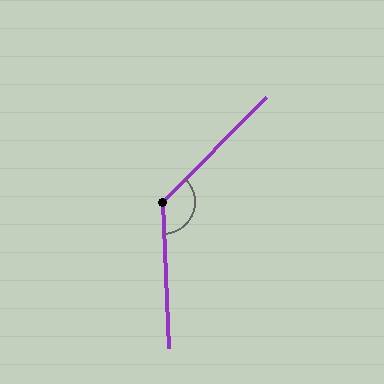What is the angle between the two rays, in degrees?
Approximately 133 degrees.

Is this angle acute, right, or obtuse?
It is obtuse.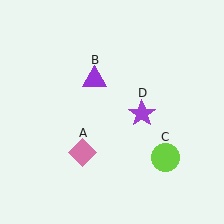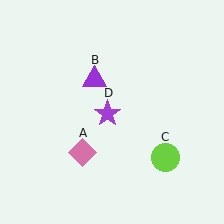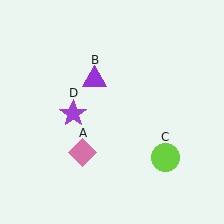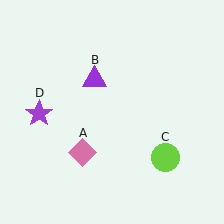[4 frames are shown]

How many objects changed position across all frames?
1 object changed position: purple star (object D).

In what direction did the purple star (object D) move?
The purple star (object D) moved left.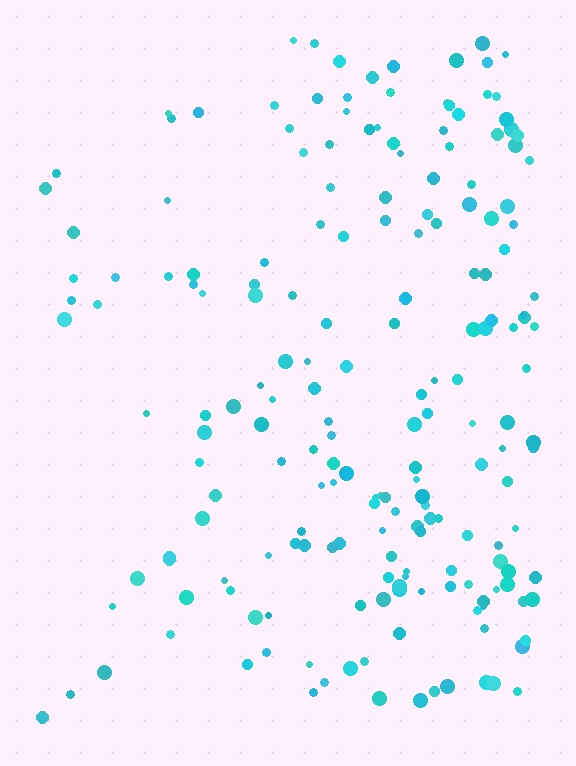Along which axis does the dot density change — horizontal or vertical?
Horizontal.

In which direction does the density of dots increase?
From left to right, with the right side densest.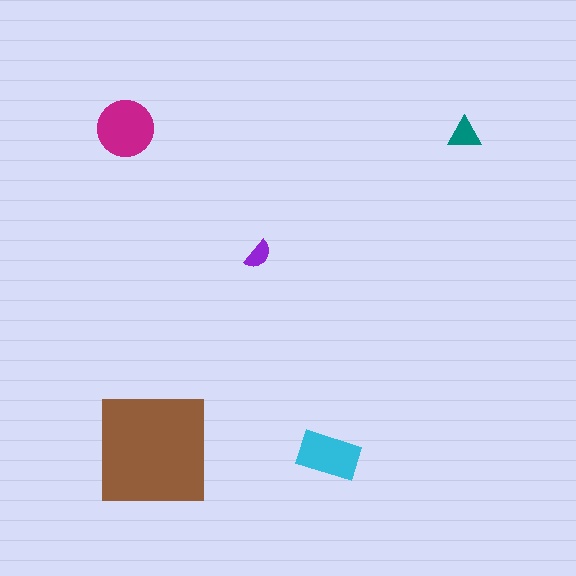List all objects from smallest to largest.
The purple semicircle, the teal triangle, the cyan rectangle, the magenta circle, the brown square.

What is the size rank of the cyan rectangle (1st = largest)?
3rd.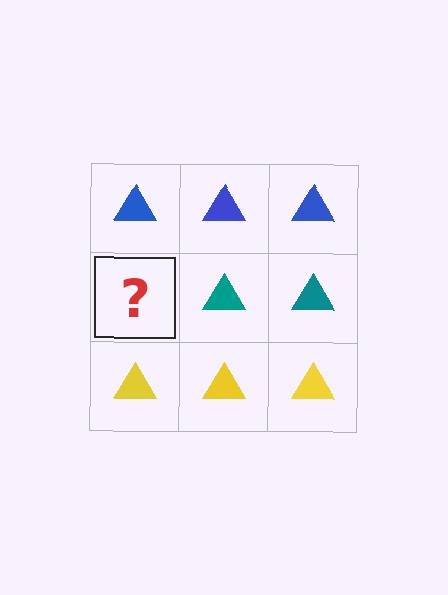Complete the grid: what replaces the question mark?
The question mark should be replaced with a teal triangle.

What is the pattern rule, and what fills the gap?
The rule is that each row has a consistent color. The gap should be filled with a teal triangle.